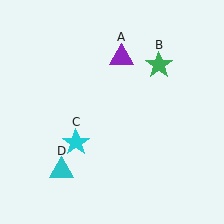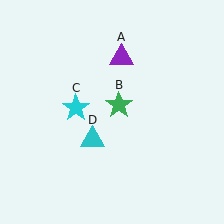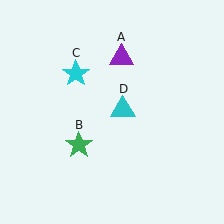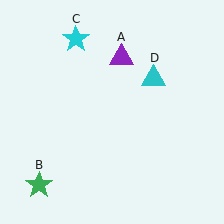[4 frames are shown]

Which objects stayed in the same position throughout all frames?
Purple triangle (object A) remained stationary.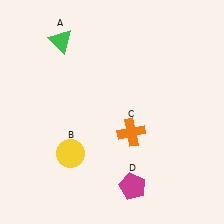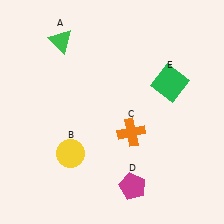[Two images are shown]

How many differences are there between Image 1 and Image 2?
There is 1 difference between the two images.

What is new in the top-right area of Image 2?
A green square (E) was added in the top-right area of Image 2.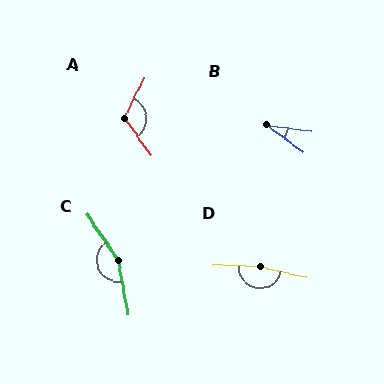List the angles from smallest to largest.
B (29°), A (119°), C (156°), D (168°).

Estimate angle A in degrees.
Approximately 119 degrees.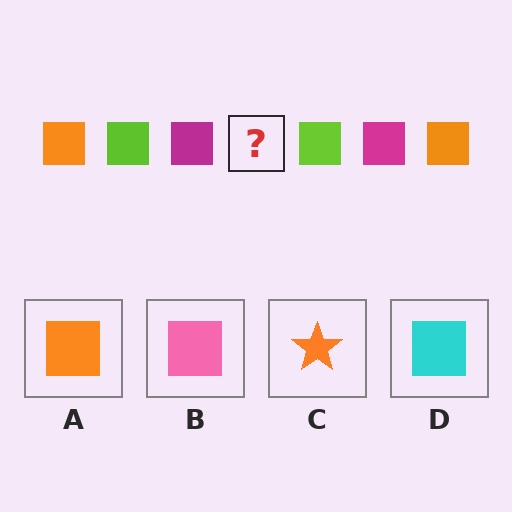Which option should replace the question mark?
Option A.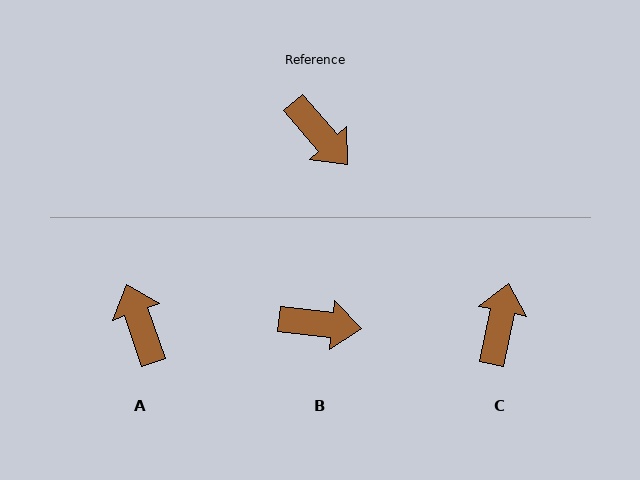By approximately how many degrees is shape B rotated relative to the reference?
Approximately 43 degrees counter-clockwise.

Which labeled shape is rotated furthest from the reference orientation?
A, about 158 degrees away.